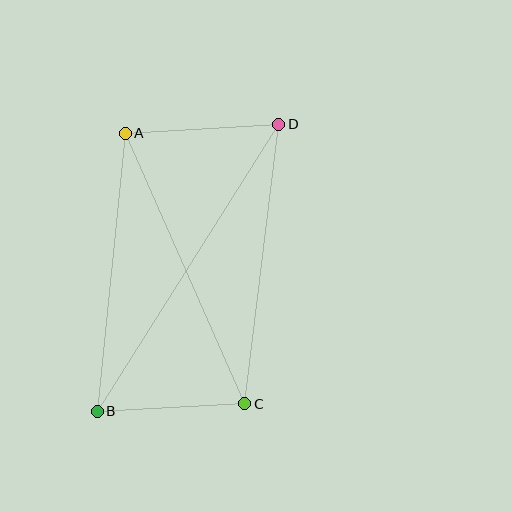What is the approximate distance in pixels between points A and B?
The distance between A and B is approximately 280 pixels.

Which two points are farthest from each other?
Points B and D are farthest from each other.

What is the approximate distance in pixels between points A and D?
The distance between A and D is approximately 154 pixels.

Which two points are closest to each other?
Points B and C are closest to each other.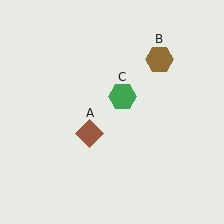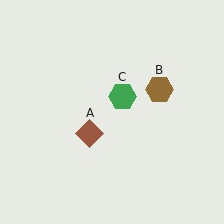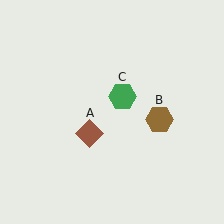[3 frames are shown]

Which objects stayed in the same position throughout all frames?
Brown diamond (object A) and green hexagon (object C) remained stationary.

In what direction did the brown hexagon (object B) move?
The brown hexagon (object B) moved down.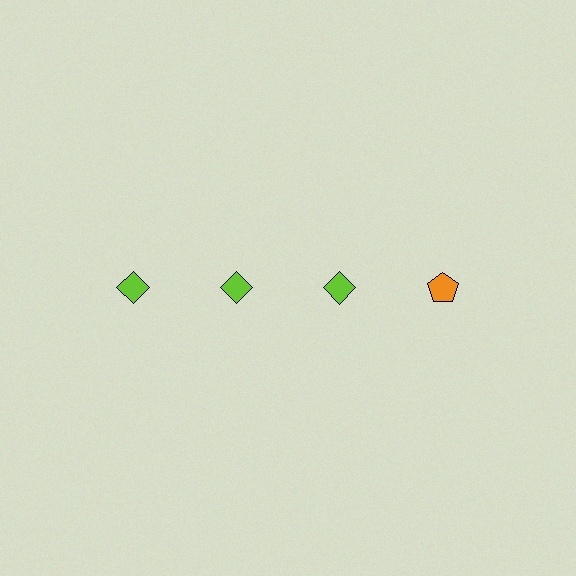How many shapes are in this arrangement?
There are 4 shapes arranged in a grid pattern.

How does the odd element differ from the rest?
It differs in both color (orange instead of lime) and shape (pentagon instead of diamond).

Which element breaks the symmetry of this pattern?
The orange pentagon in the top row, second from right column breaks the symmetry. All other shapes are lime diamonds.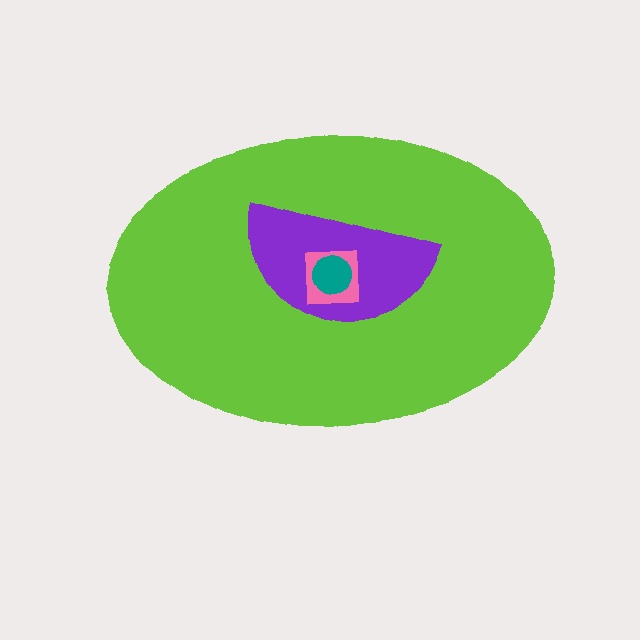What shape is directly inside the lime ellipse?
The purple semicircle.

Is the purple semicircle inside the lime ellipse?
Yes.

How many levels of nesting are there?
4.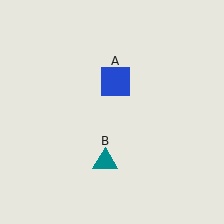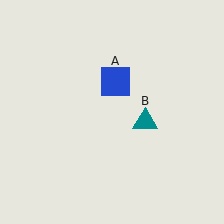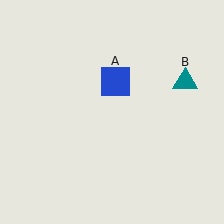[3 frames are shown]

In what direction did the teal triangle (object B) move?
The teal triangle (object B) moved up and to the right.